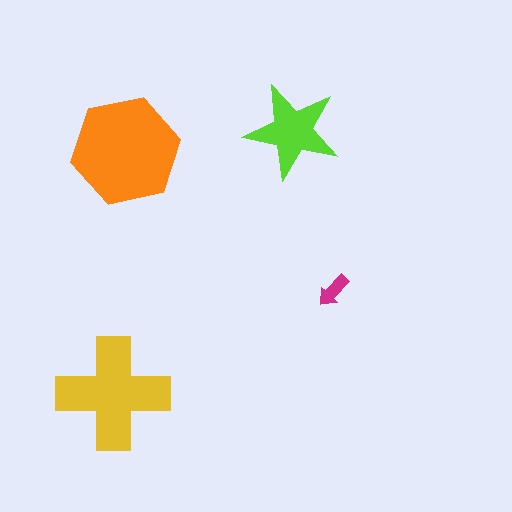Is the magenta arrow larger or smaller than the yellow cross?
Smaller.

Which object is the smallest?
The magenta arrow.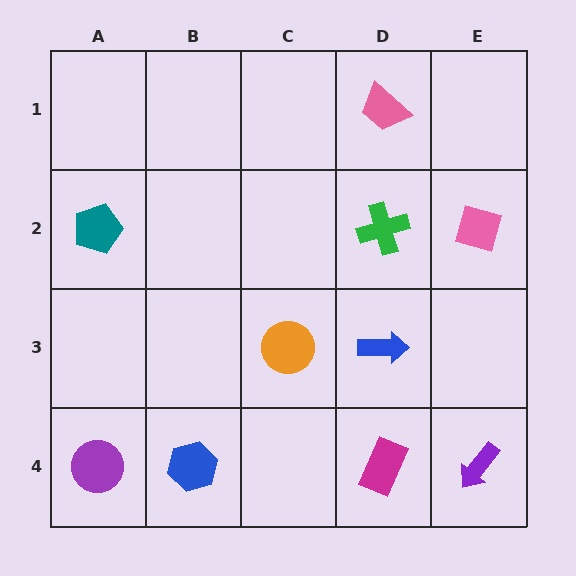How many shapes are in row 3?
2 shapes.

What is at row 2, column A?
A teal pentagon.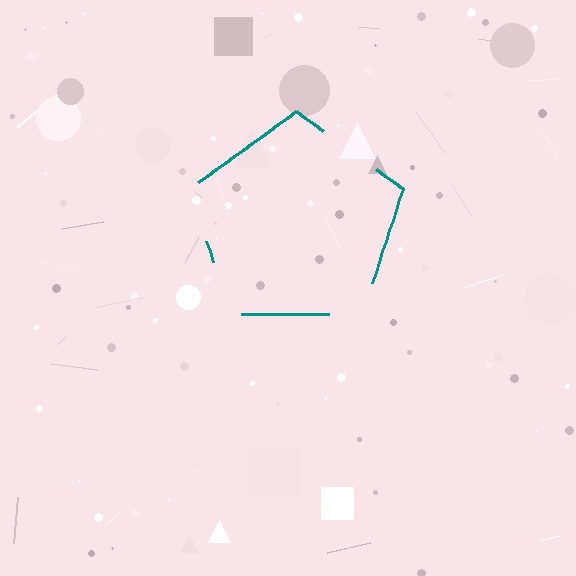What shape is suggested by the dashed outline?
The dashed outline suggests a pentagon.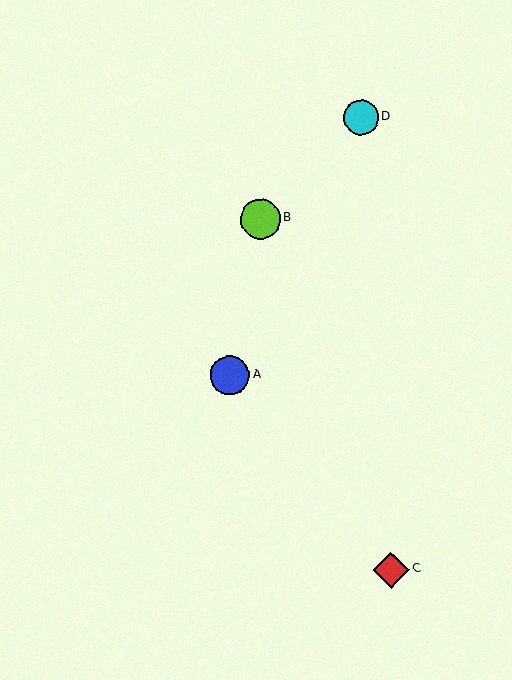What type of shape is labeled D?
Shape D is a cyan circle.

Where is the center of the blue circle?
The center of the blue circle is at (230, 375).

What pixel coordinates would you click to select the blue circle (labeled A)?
Click at (230, 375) to select the blue circle A.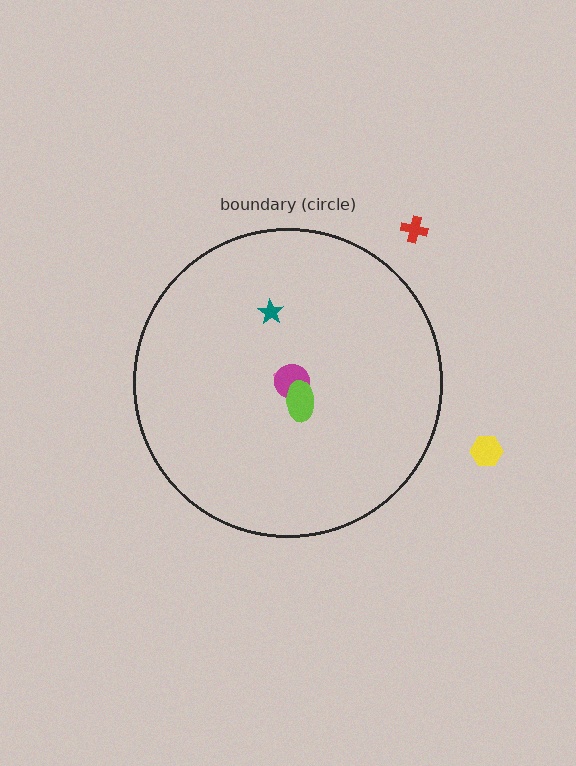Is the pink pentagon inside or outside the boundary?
Inside.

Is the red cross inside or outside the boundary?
Outside.